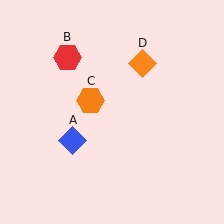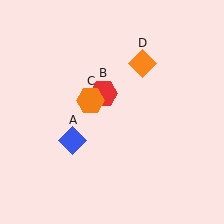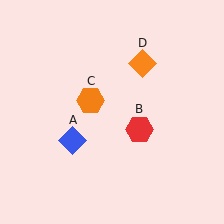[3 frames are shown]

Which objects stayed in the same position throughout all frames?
Blue diamond (object A) and orange hexagon (object C) and orange diamond (object D) remained stationary.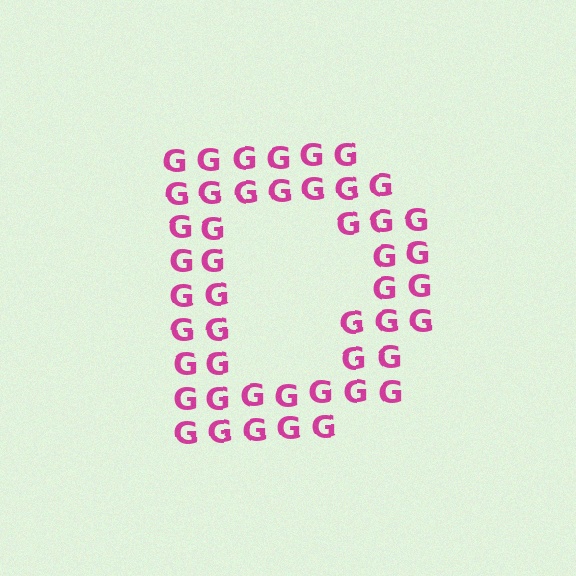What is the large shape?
The large shape is the letter D.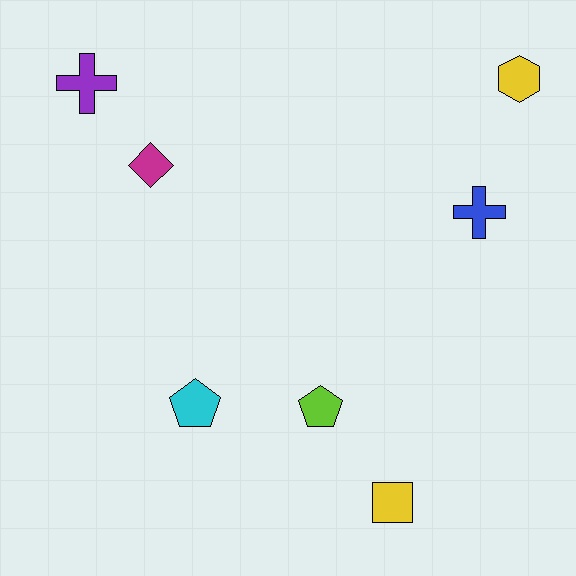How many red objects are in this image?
There are no red objects.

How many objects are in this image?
There are 7 objects.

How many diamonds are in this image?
There is 1 diamond.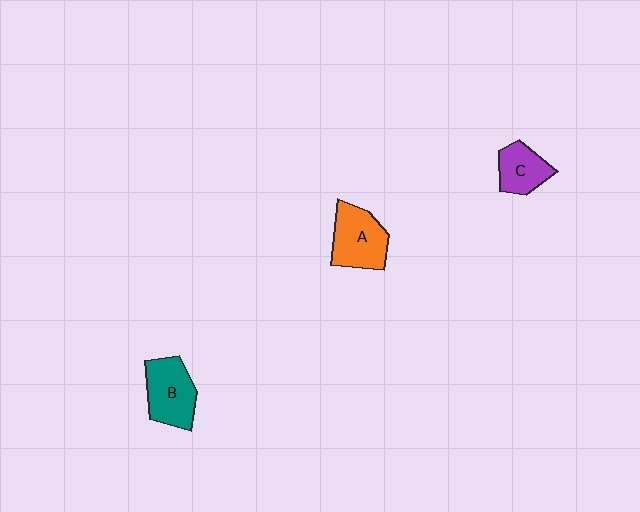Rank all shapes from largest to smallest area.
From largest to smallest: A (orange), B (teal), C (purple).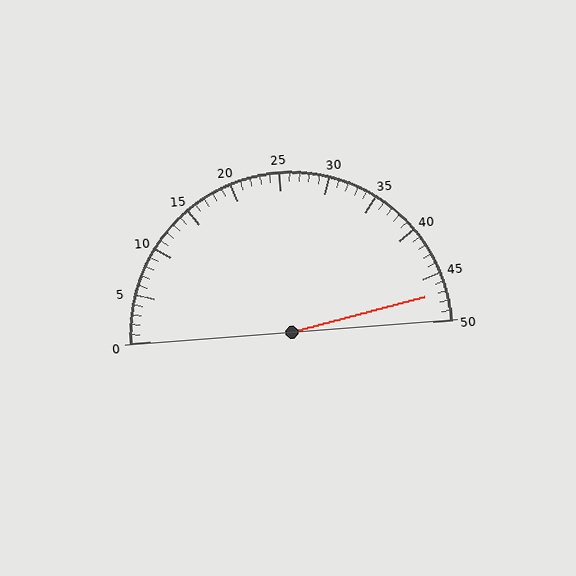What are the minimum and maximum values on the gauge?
The gauge ranges from 0 to 50.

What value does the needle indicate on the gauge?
The needle indicates approximately 47.